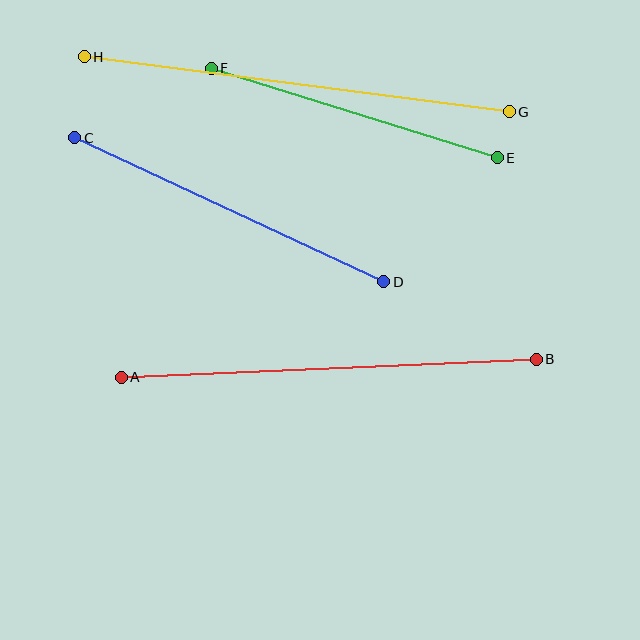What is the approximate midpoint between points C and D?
The midpoint is at approximately (229, 210) pixels.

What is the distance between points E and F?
The distance is approximately 299 pixels.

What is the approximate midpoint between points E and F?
The midpoint is at approximately (354, 113) pixels.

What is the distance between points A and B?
The distance is approximately 415 pixels.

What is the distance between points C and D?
The distance is approximately 341 pixels.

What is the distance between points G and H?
The distance is approximately 429 pixels.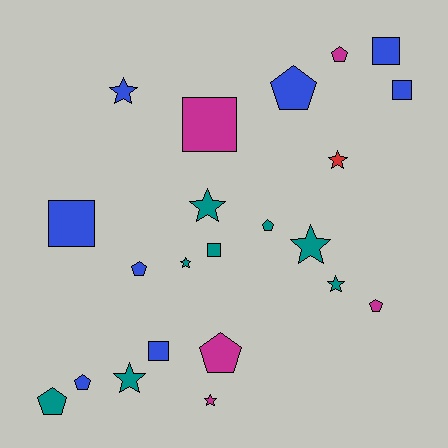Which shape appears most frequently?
Star, with 8 objects.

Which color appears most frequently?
Teal, with 8 objects.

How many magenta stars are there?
There is 1 magenta star.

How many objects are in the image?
There are 22 objects.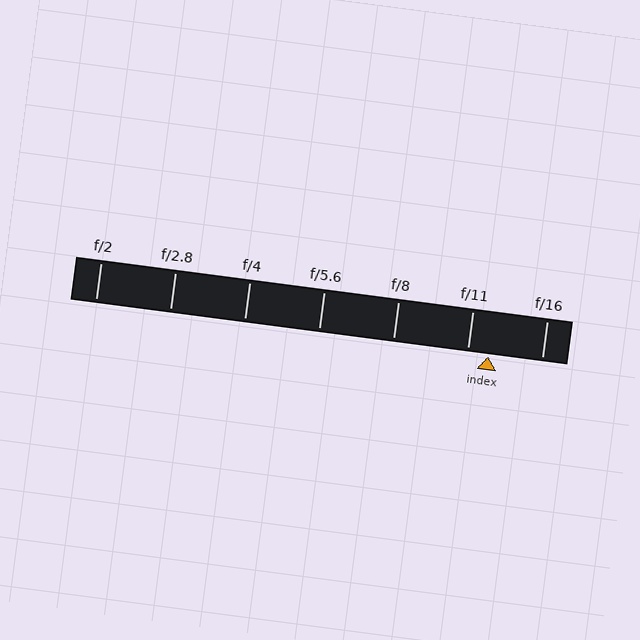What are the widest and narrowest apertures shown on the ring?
The widest aperture shown is f/2 and the narrowest is f/16.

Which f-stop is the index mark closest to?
The index mark is closest to f/11.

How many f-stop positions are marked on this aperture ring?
There are 7 f-stop positions marked.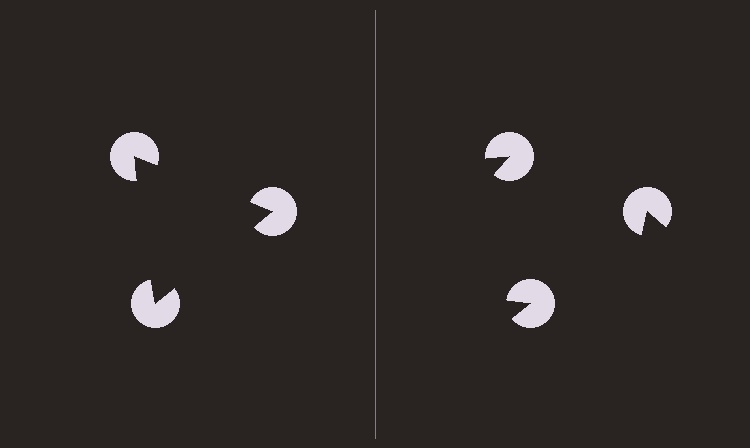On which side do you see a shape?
An illusory triangle appears on the left side. On the right side the wedge cuts are rotated, so no coherent shape forms.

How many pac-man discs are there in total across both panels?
6 — 3 on each side.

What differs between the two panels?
The pac-man discs are positioned identically on both sides; only the wedge orientations differ. On the left they align to a triangle; on the right they are misaligned.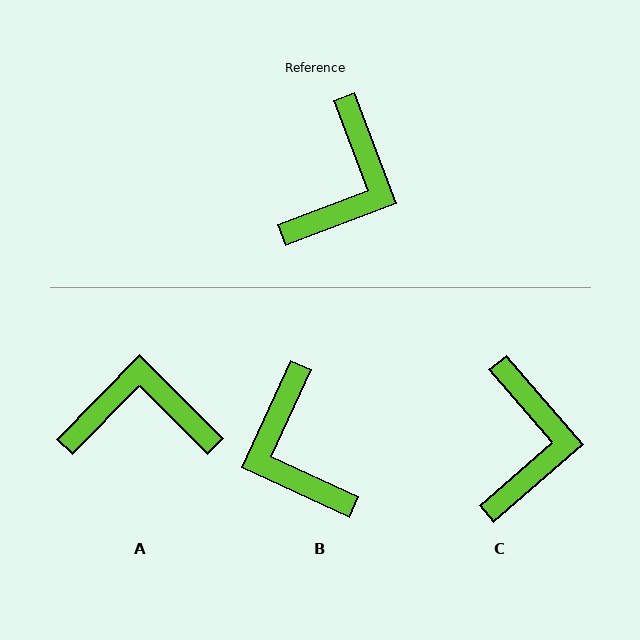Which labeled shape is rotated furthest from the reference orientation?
B, about 135 degrees away.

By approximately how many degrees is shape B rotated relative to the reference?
Approximately 135 degrees clockwise.